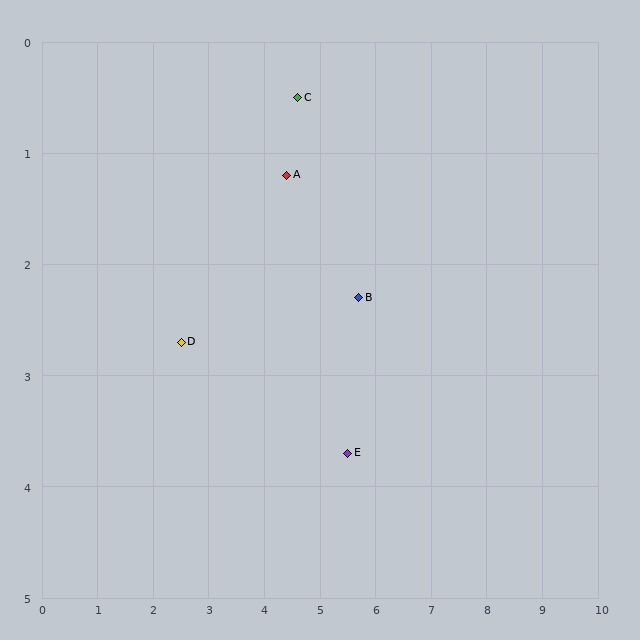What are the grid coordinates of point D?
Point D is at approximately (2.5, 2.7).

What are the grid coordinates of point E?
Point E is at approximately (5.5, 3.7).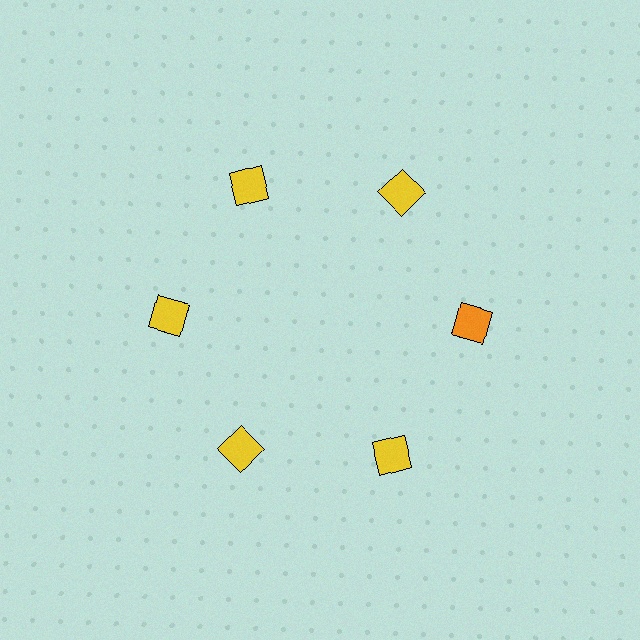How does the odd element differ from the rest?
It has a different color: orange instead of yellow.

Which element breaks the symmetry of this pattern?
The orange diamond at roughly the 3 o'clock position breaks the symmetry. All other shapes are yellow diamonds.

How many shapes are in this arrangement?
There are 6 shapes arranged in a ring pattern.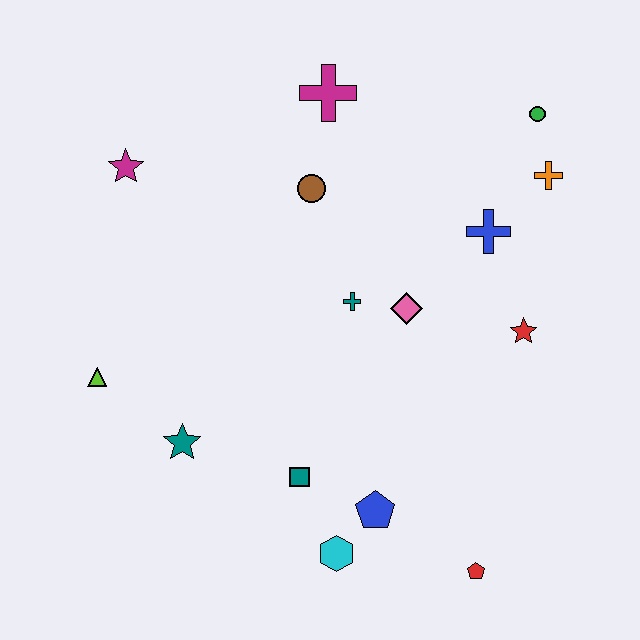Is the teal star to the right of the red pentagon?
No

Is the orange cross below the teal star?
No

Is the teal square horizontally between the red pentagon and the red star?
No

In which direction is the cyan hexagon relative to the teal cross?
The cyan hexagon is below the teal cross.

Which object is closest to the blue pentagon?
The cyan hexagon is closest to the blue pentagon.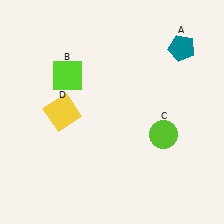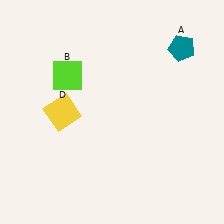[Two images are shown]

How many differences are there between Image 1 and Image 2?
There is 1 difference between the two images.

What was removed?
The lime circle (C) was removed in Image 2.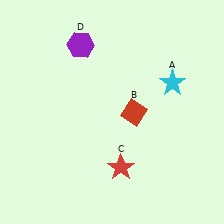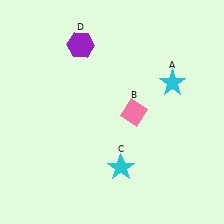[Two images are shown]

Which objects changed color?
B changed from red to pink. C changed from red to cyan.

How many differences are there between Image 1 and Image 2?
There are 2 differences between the two images.